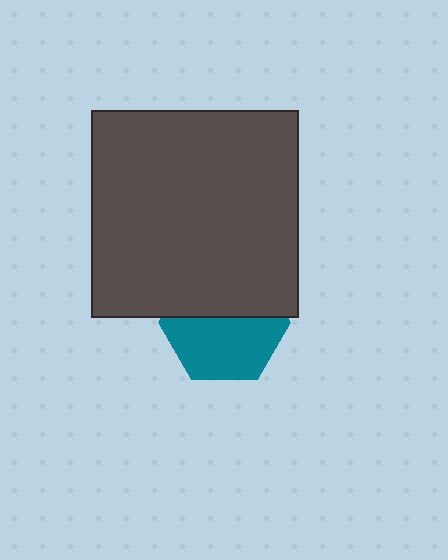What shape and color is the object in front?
The object in front is a dark gray square.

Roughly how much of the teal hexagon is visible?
About half of it is visible (roughly 56%).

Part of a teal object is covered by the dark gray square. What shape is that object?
It is a hexagon.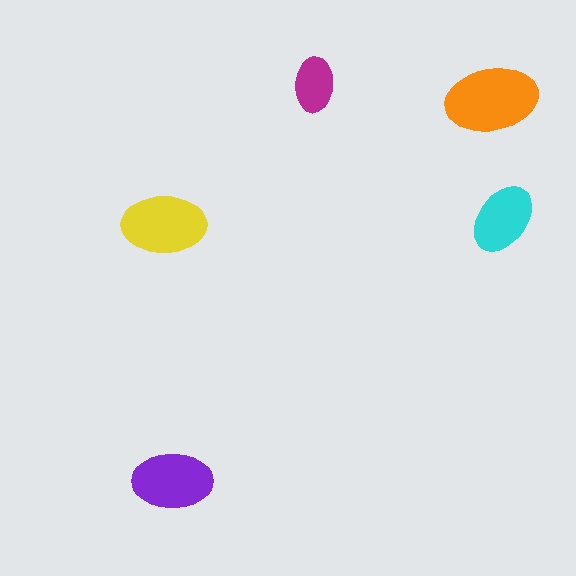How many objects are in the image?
There are 5 objects in the image.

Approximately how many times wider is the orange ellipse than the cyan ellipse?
About 1.5 times wider.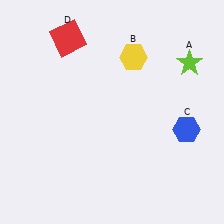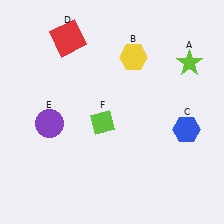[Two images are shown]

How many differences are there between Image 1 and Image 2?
There are 2 differences between the two images.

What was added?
A purple circle (E), a lime diamond (F) were added in Image 2.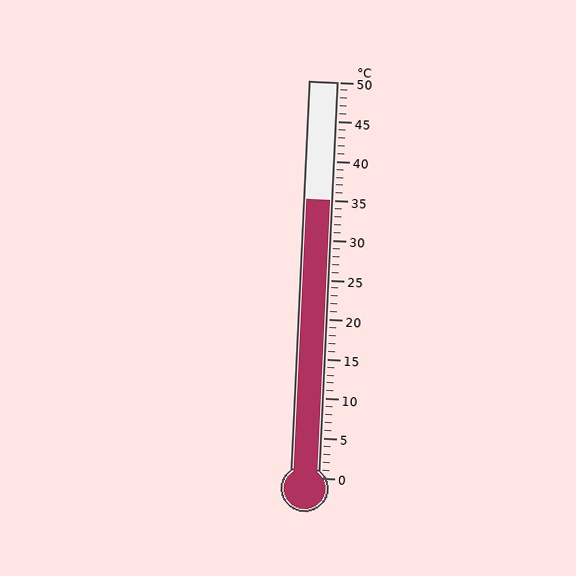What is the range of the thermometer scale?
The thermometer scale ranges from 0°C to 50°C.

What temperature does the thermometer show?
The thermometer shows approximately 35°C.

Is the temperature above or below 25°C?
The temperature is above 25°C.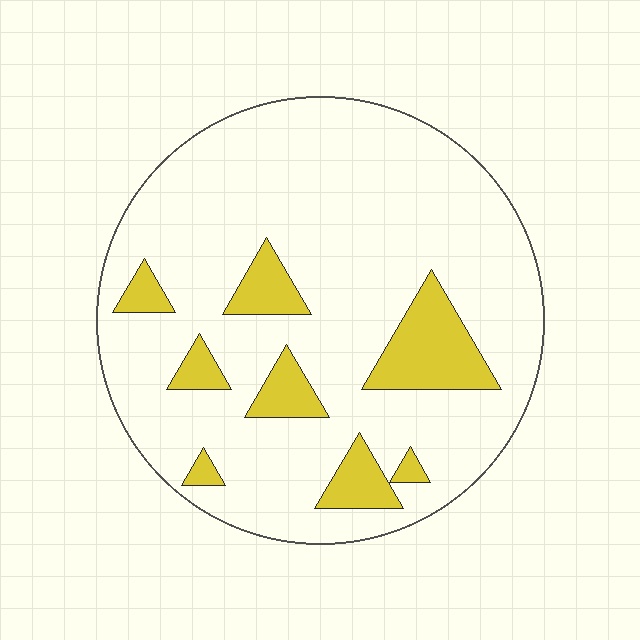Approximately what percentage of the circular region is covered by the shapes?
Approximately 15%.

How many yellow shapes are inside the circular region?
8.